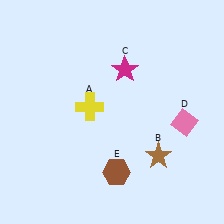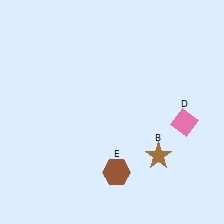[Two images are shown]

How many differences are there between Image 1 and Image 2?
There are 2 differences between the two images.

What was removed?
The yellow cross (A), the magenta star (C) were removed in Image 2.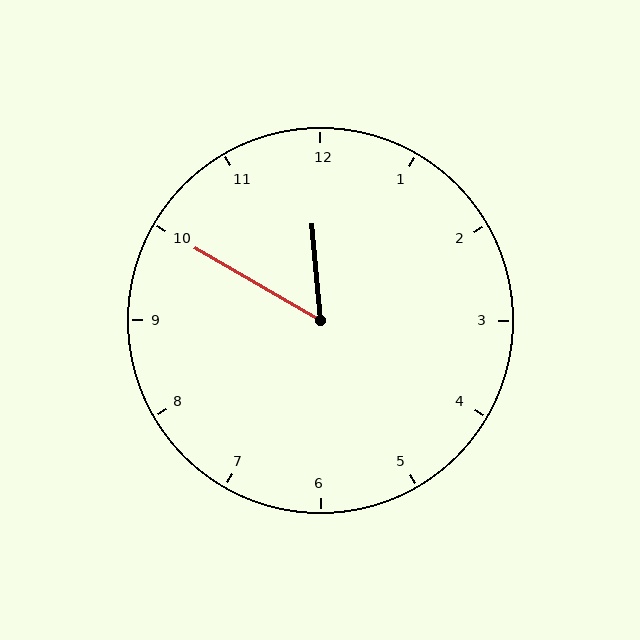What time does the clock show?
11:50.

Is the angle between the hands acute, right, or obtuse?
It is acute.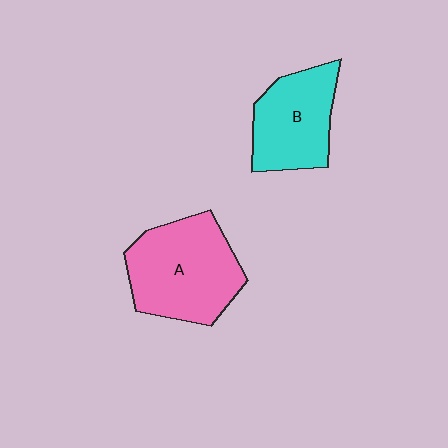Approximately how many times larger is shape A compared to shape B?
Approximately 1.3 times.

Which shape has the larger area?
Shape A (pink).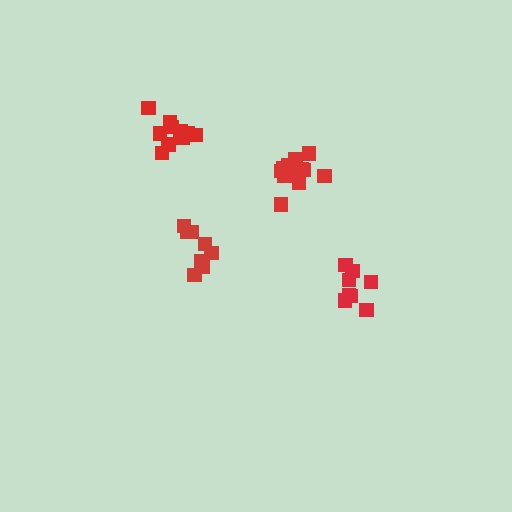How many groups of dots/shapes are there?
There are 4 groups.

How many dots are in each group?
Group 1: 8 dots, Group 2: 10 dots, Group 3: 13 dots, Group 4: 8 dots (39 total).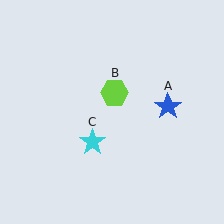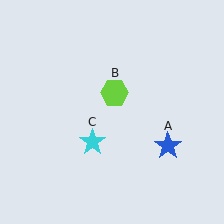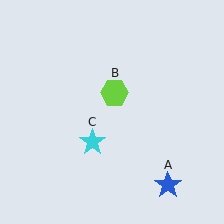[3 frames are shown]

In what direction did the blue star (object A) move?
The blue star (object A) moved down.